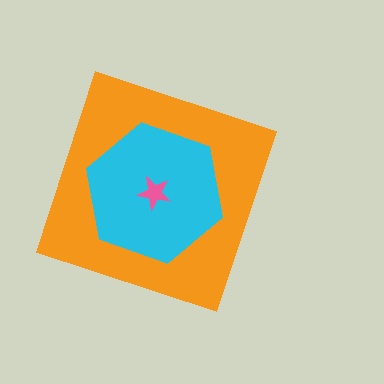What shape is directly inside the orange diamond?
The cyan hexagon.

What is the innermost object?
The pink star.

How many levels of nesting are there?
3.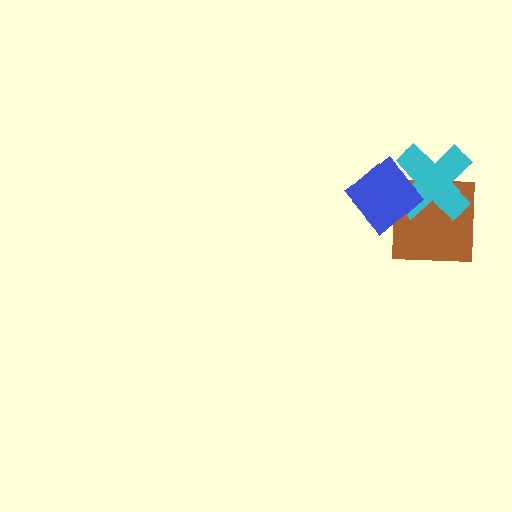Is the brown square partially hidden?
Yes, it is partially covered by another shape.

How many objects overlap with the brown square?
2 objects overlap with the brown square.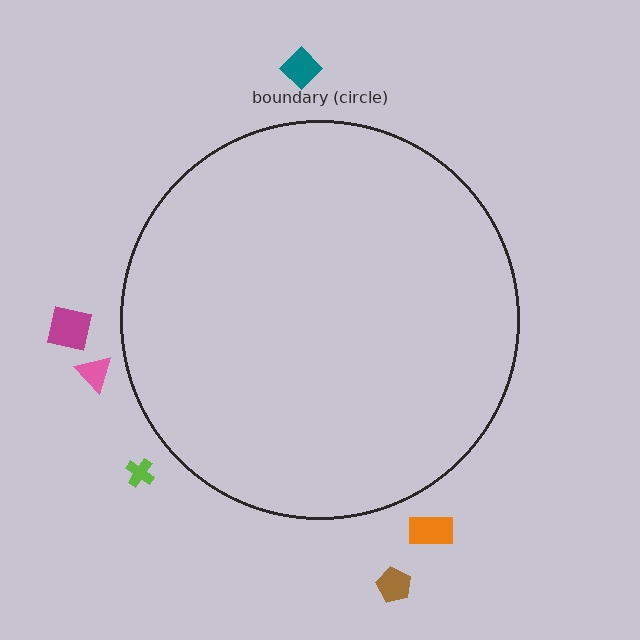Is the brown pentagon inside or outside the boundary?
Outside.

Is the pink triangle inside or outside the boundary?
Outside.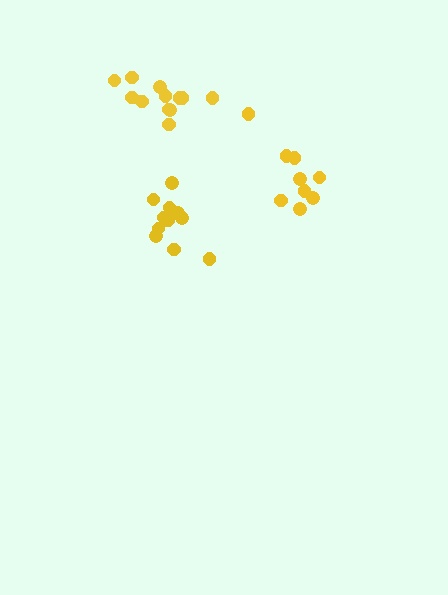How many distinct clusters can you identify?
There are 3 distinct clusters.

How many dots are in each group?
Group 1: 12 dots, Group 2: 12 dots, Group 3: 9 dots (33 total).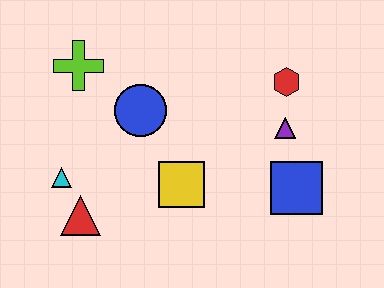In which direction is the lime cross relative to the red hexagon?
The lime cross is to the left of the red hexagon.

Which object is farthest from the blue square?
The lime cross is farthest from the blue square.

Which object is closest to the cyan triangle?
The red triangle is closest to the cyan triangle.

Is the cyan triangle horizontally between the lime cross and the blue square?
No